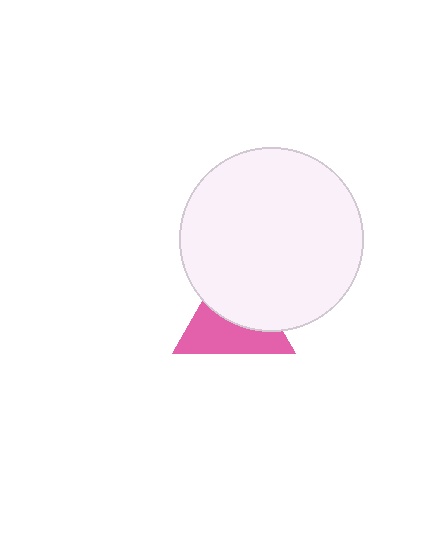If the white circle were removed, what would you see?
You would see the complete pink triangle.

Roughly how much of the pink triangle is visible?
About half of it is visible (roughly 50%).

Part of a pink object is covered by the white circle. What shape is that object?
It is a triangle.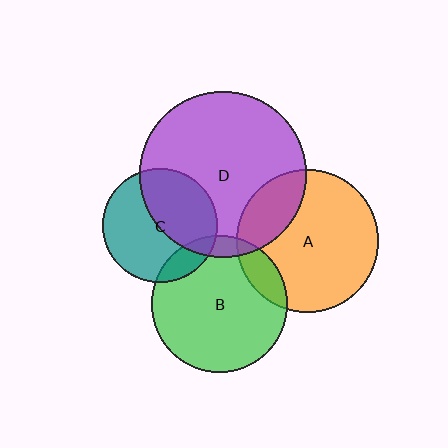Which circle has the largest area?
Circle D (purple).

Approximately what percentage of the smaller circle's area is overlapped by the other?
Approximately 15%.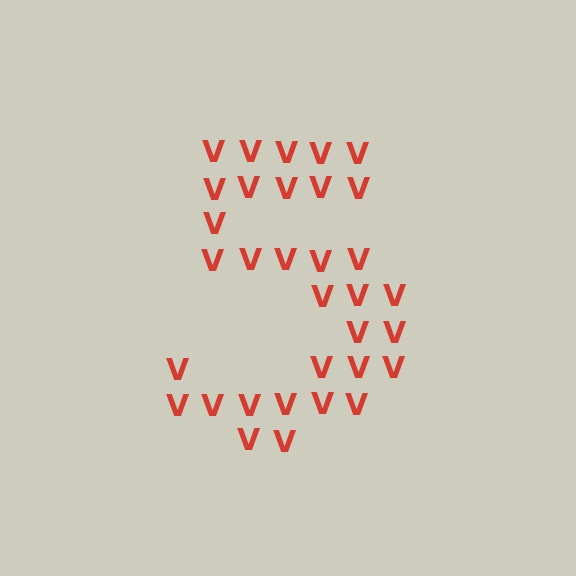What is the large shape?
The large shape is the digit 5.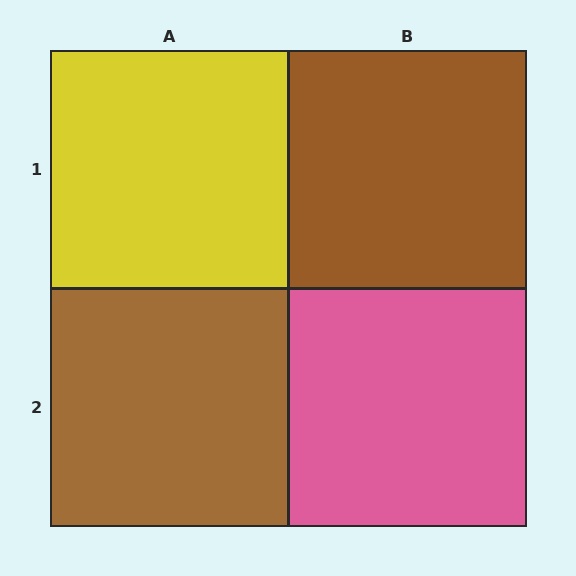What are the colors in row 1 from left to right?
Yellow, brown.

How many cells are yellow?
1 cell is yellow.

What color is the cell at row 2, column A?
Brown.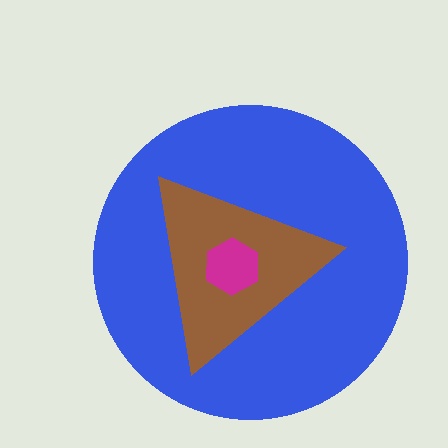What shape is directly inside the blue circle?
The brown triangle.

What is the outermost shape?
The blue circle.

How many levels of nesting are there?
3.